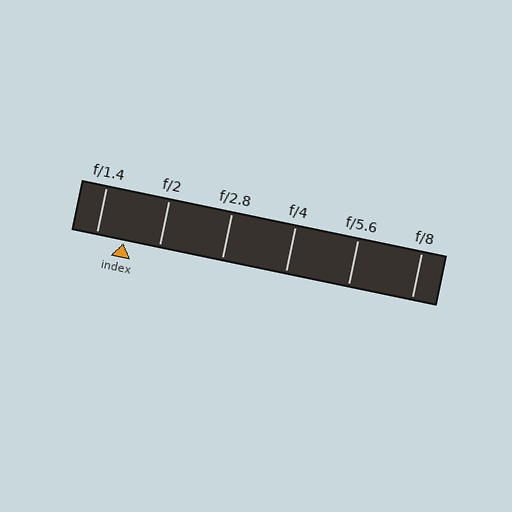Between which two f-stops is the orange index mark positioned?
The index mark is between f/1.4 and f/2.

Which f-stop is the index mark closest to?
The index mark is closest to f/1.4.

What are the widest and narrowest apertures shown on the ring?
The widest aperture shown is f/1.4 and the narrowest is f/8.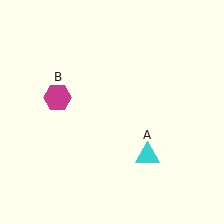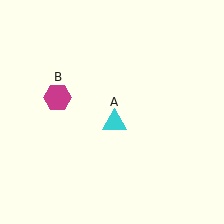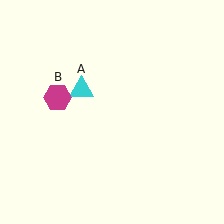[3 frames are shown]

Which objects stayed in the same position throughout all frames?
Magenta hexagon (object B) remained stationary.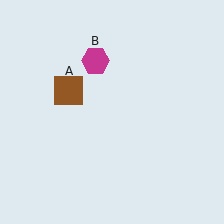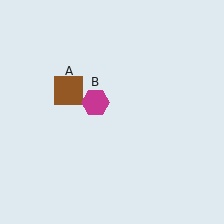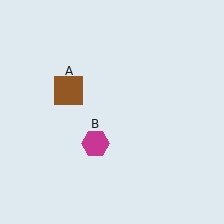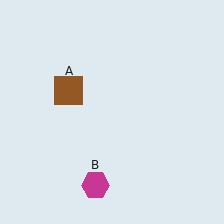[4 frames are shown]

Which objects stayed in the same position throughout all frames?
Brown square (object A) remained stationary.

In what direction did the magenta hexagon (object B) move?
The magenta hexagon (object B) moved down.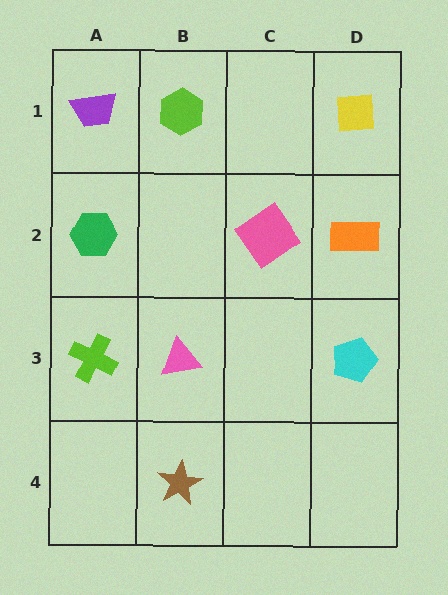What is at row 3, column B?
A pink triangle.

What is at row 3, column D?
A cyan pentagon.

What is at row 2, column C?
A pink diamond.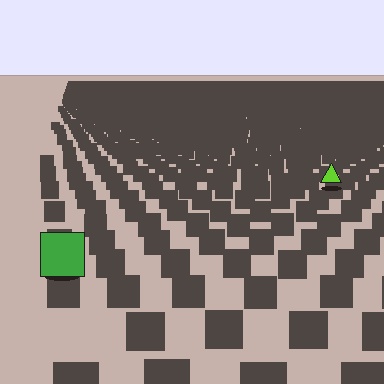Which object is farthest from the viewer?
The lime triangle is farthest from the viewer. It appears smaller and the ground texture around it is denser.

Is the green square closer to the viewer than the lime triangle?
Yes. The green square is closer — you can tell from the texture gradient: the ground texture is coarser near it.